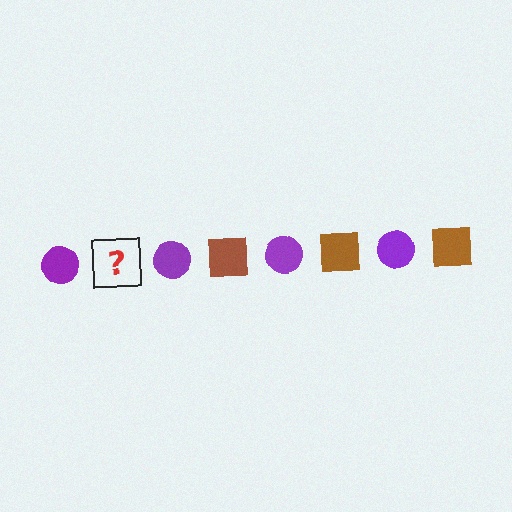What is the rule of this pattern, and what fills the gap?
The rule is that the pattern alternates between purple circle and brown square. The gap should be filled with a brown square.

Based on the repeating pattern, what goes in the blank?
The blank should be a brown square.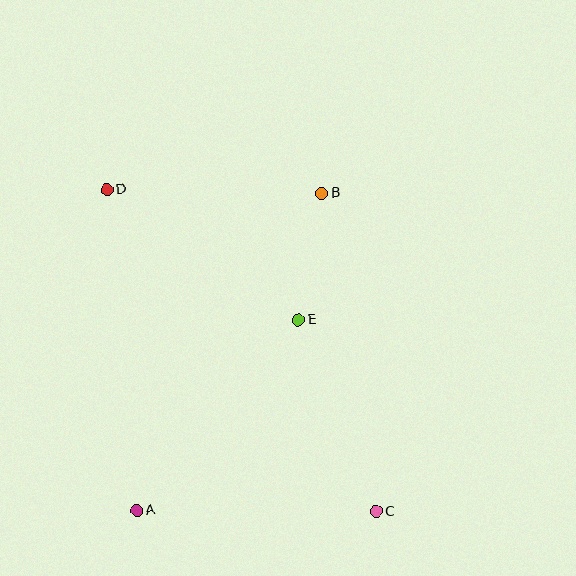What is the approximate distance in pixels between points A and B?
The distance between A and B is approximately 367 pixels.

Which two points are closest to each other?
Points B and E are closest to each other.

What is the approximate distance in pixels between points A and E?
The distance between A and E is approximately 250 pixels.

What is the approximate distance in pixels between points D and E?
The distance between D and E is approximately 231 pixels.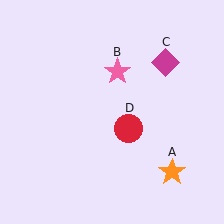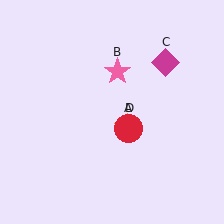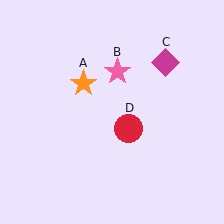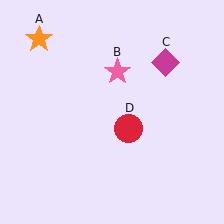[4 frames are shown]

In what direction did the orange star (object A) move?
The orange star (object A) moved up and to the left.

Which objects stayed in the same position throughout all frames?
Pink star (object B) and magenta diamond (object C) and red circle (object D) remained stationary.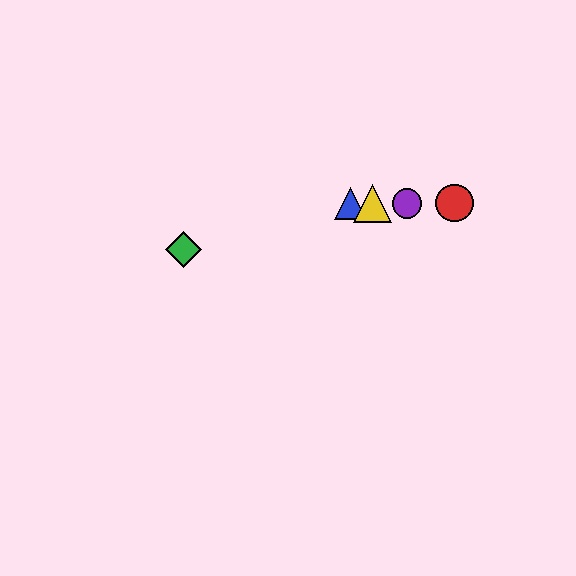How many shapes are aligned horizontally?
4 shapes (the red circle, the blue triangle, the yellow triangle, the purple circle) are aligned horizontally.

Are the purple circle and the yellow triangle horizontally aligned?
Yes, both are at y≈203.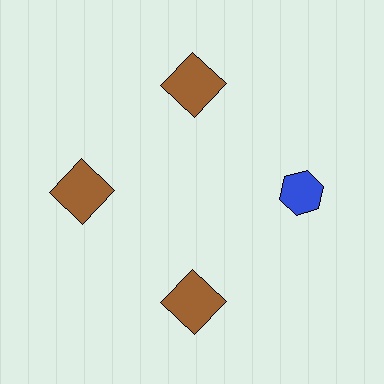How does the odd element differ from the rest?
It differs in both color (blue instead of brown) and shape (hexagon instead of square).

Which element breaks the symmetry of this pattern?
The blue hexagon at roughly the 3 o'clock position breaks the symmetry. All other shapes are brown squares.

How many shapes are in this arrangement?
There are 4 shapes arranged in a ring pattern.